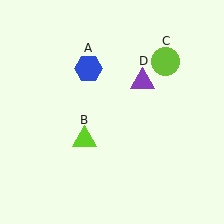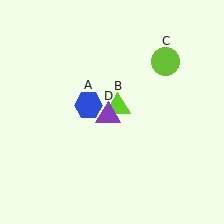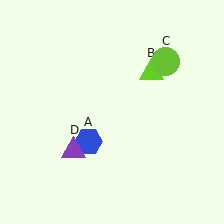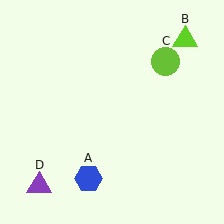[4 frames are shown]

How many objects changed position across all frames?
3 objects changed position: blue hexagon (object A), lime triangle (object B), purple triangle (object D).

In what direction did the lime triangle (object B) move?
The lime triangle (object B) moved up and to the right.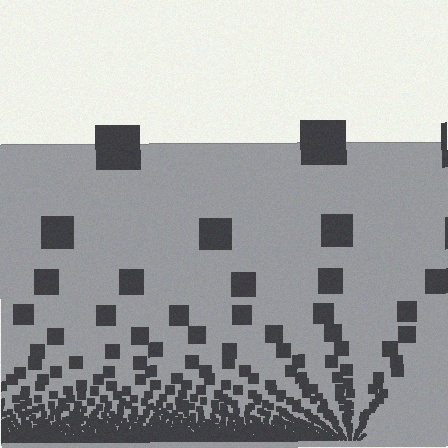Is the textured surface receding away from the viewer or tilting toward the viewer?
The surface appears to tilt toward the viewer. Texture elements get larger and sparser toward the top.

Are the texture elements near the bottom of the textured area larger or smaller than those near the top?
Smaller. The gradient is inverted — elements near the bottom are smaller and denser.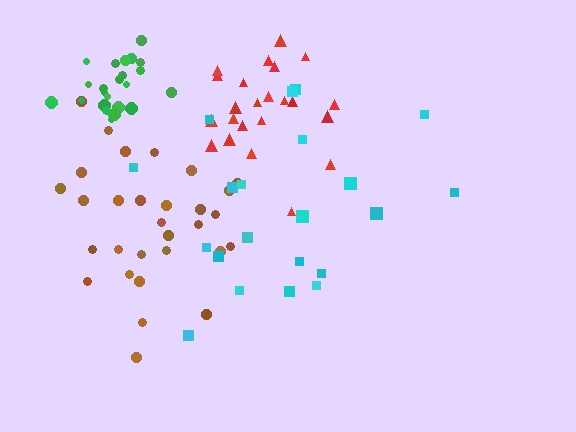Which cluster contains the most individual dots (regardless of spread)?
Brown (30).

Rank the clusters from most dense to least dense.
green, red, brown, cyan.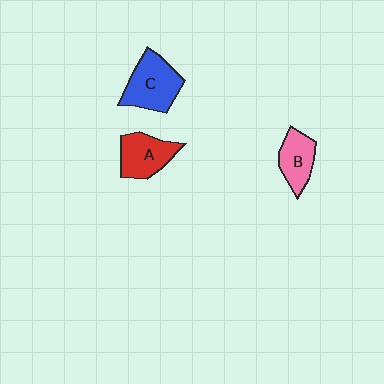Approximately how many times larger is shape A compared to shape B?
Approximately 1.2 times.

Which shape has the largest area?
Shape C (blue).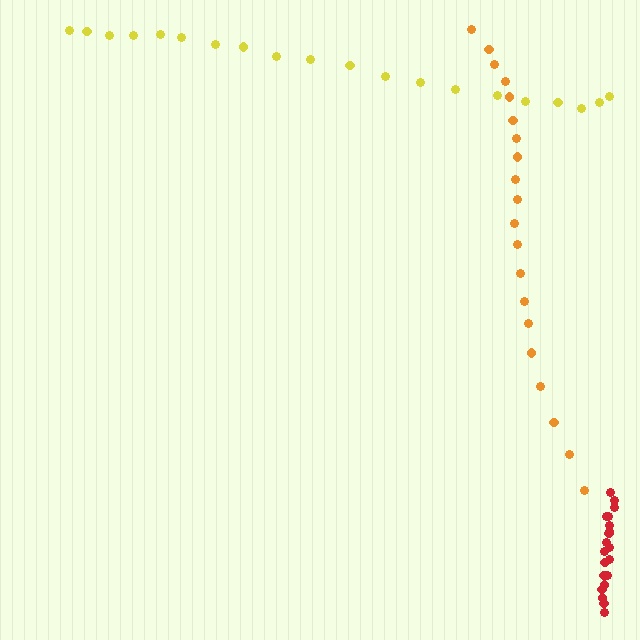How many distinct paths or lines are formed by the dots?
There are 3 distinct paths.